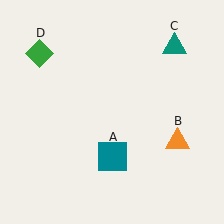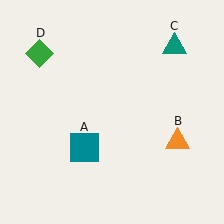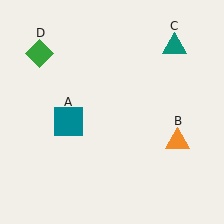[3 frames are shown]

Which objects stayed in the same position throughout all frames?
Orange triangle (object B) and teal triangle (object C) and green diamond (object D) remained stationary.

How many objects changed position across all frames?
1 object changed position: teal square (object A).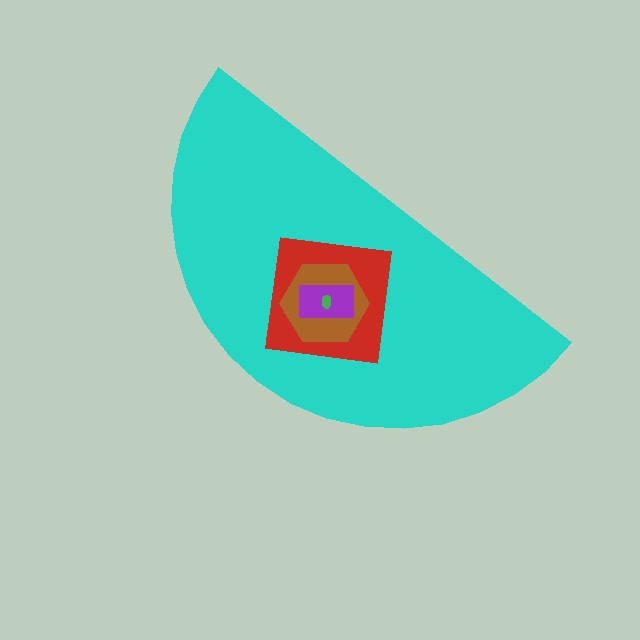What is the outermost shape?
The cyan semicircle.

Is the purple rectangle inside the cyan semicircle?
Yes.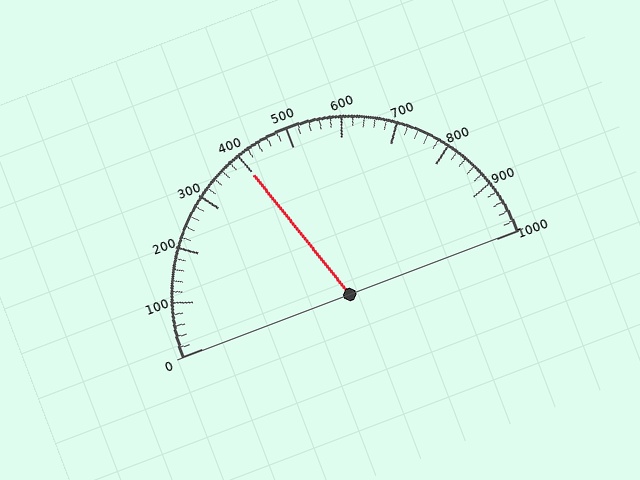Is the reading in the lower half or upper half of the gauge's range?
The reading is in the lower half of the range (0 to 1000).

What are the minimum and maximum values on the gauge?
The gauge ranges from 0 to 1000.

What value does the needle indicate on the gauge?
The needle indicates approximately 400.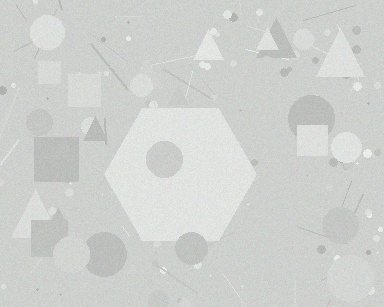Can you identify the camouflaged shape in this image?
The camouflaged shape is a hexagon.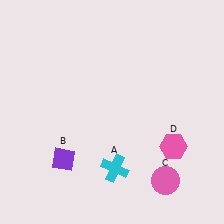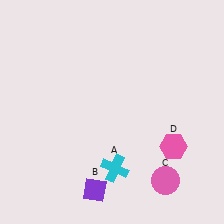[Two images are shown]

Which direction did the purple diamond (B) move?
The purple diamond (B) moved right.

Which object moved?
The purple diamond (B) moved right.